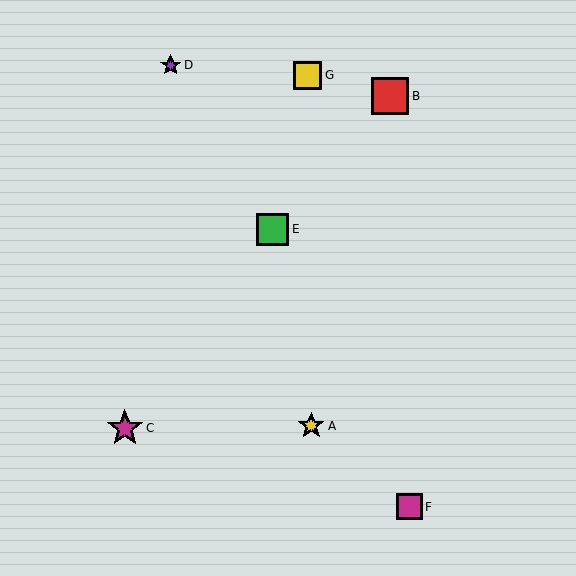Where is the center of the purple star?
The center of the purple star is at (171, 65).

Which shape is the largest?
The magenta star (labeled C) is the largest.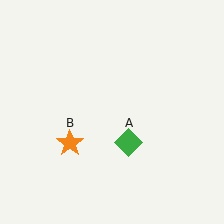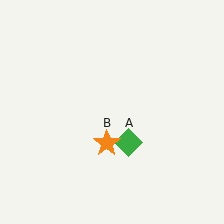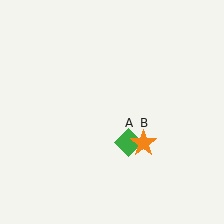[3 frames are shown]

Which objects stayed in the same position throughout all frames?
Green diamond (object A) remained stationary.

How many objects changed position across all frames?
1 object changed position: orange star (object B).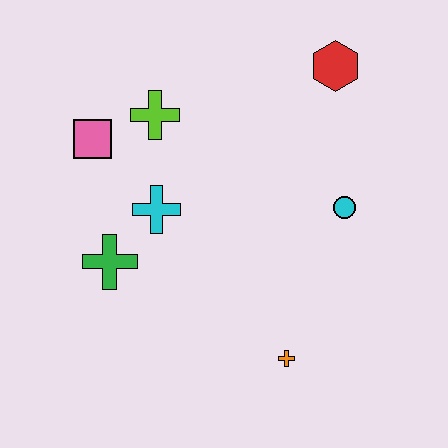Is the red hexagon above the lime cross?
Yes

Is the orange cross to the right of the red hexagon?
No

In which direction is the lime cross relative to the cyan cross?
The lime cross is above the cyan cross.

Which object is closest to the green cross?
The cyan cross is closest to the green cross.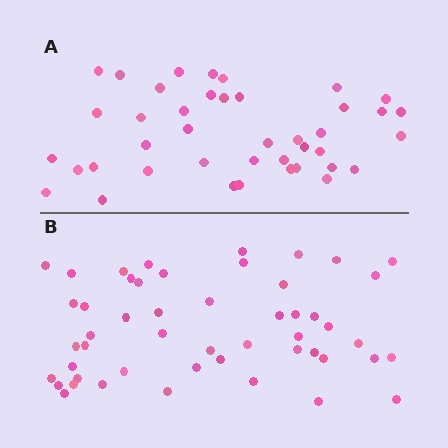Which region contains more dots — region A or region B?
Region B (the bottom region) has more dots.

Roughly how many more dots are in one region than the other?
Region B has roughly 8 or so more dots than region A.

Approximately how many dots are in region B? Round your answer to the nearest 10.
About 50 dots.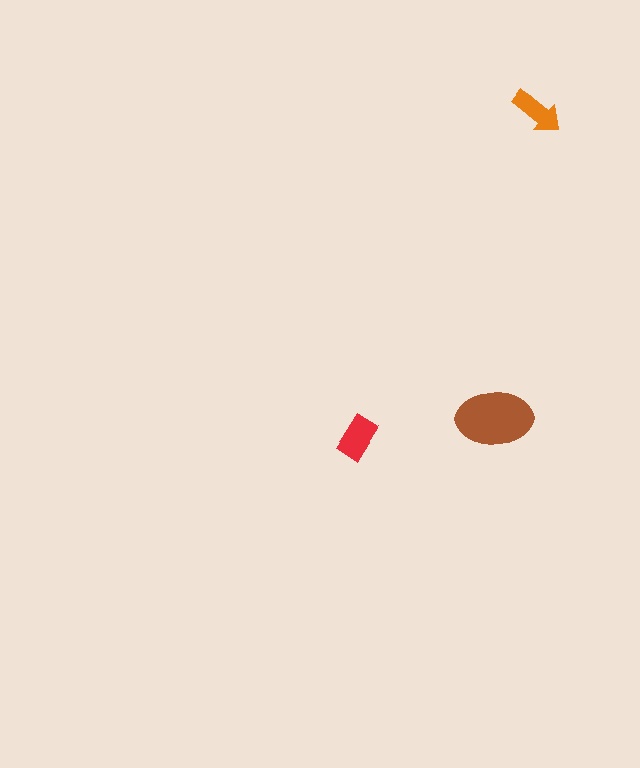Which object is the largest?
The brown ellipse.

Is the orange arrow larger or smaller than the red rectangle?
Smaller.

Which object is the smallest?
The orange arrow.